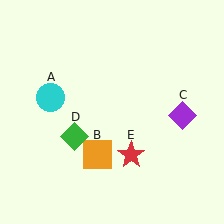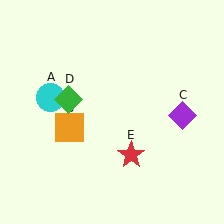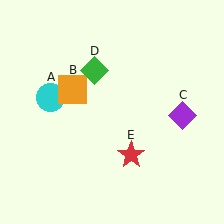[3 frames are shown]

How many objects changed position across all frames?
2 objects changed position: orange square (object B), green diamond (object D).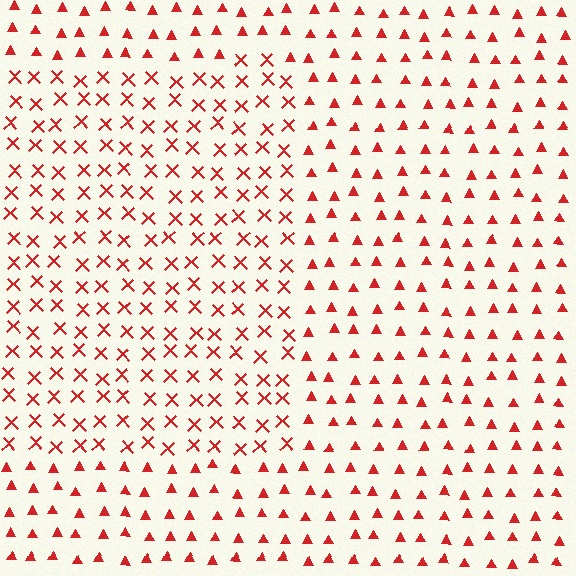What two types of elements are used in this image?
The image uses X marks inside the rectangle region and triangles outside it.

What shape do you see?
I see a rectangle.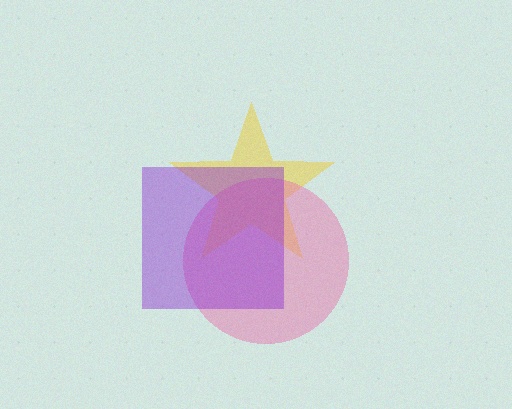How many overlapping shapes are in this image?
There are 3 overlapping shapes in the image.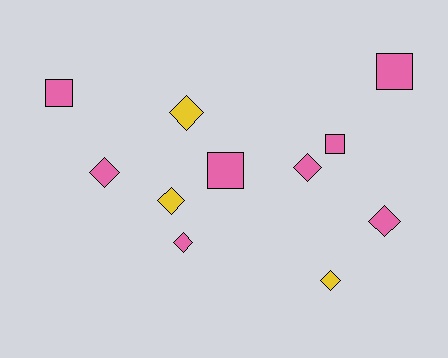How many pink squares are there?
There are 4 pink squares.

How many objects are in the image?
There are 11 objects.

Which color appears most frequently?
Pink, with 8 objects.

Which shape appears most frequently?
Diamond, with 7 objects.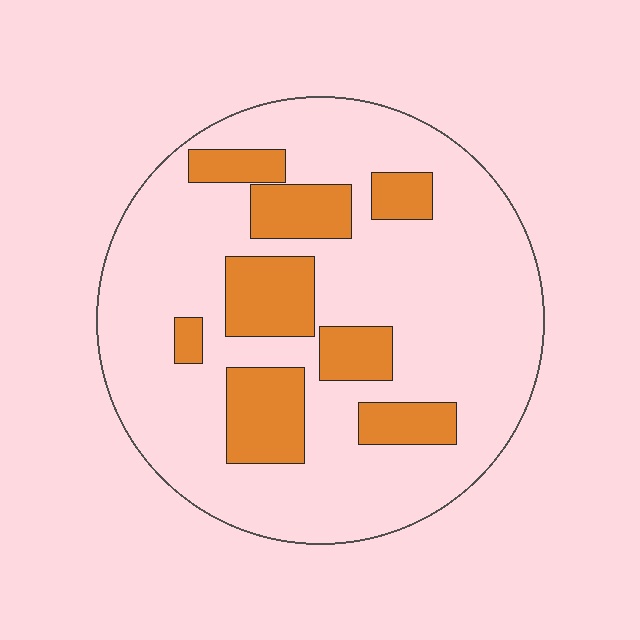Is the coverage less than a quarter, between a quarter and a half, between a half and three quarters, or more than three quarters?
Less than a quarter.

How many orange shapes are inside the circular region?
8.